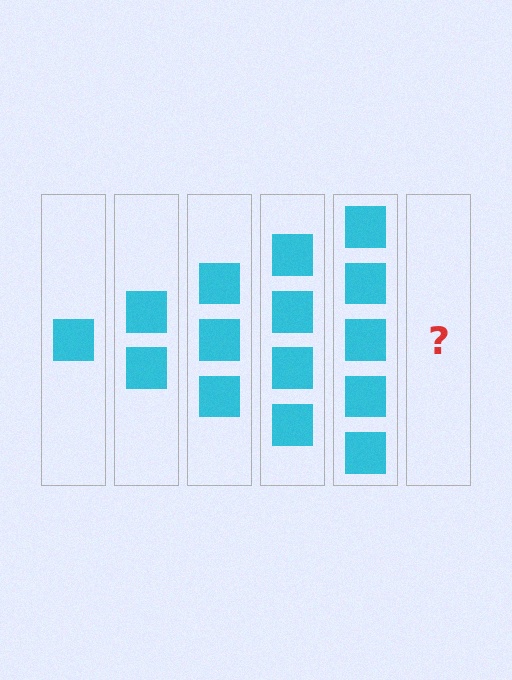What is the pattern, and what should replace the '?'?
The pattern is that each step adds one more square. The '?' should be 6 squares.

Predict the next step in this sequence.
The next step is 6 squares.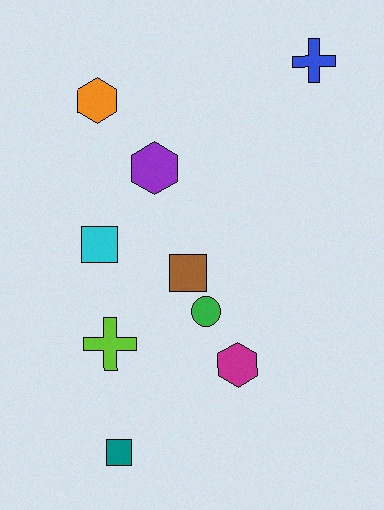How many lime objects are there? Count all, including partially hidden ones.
There is 1 lime object.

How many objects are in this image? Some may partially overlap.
There are 9 objects.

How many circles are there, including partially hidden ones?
There is 1 circle.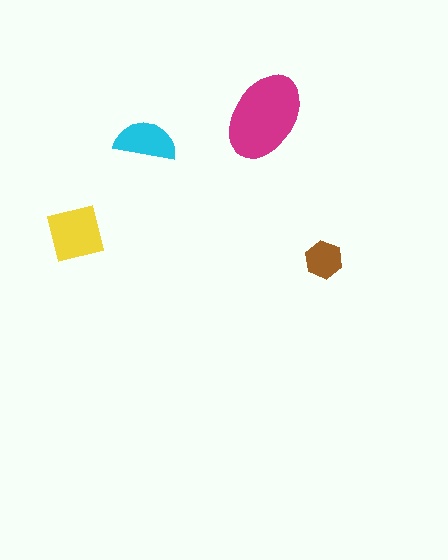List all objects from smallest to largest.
The brown hexagon, the cyan semicircle, the yellow square, the magenta ellipse.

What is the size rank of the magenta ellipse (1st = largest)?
1st.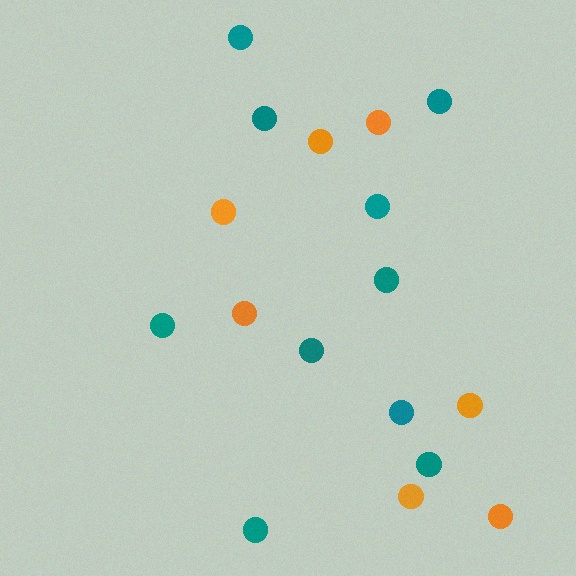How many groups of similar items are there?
There are 2 groups: one group of teal circles (10) and one group of orange circles (7).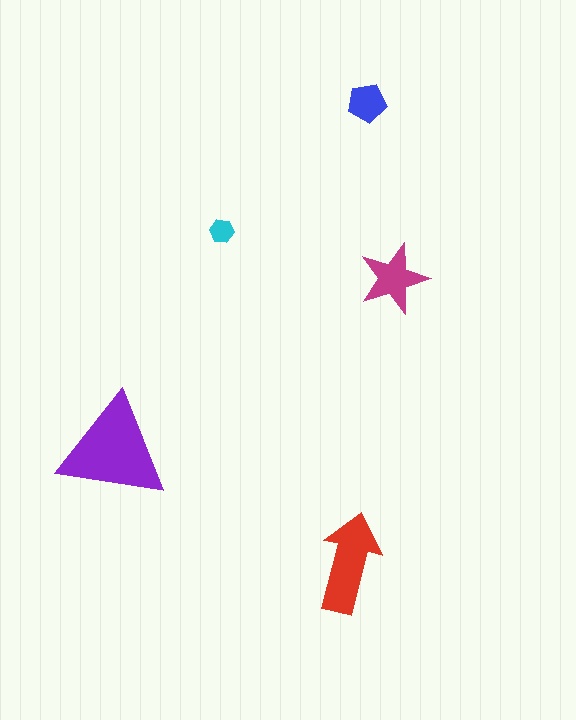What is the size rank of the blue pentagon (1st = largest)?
4th.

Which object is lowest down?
The red arrow is bottommost.